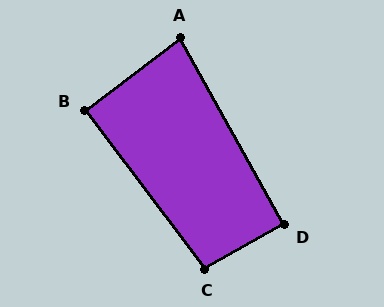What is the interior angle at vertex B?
Approximately 90 degrees (approximately right).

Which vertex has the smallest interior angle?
A, at approximately 82 degrees.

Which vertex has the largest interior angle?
C, at approximately 98 degrees.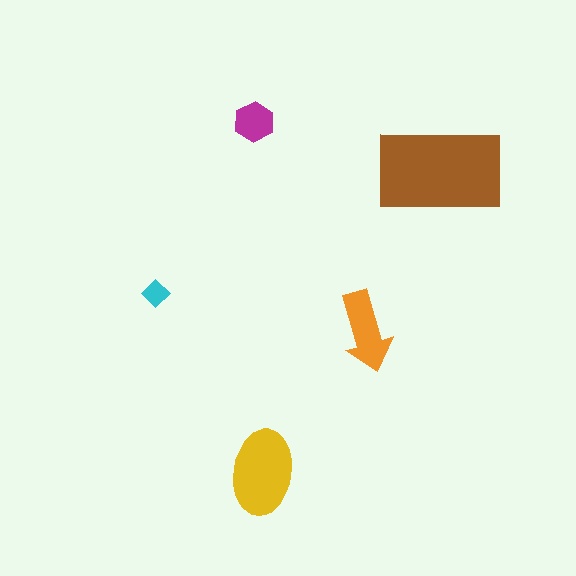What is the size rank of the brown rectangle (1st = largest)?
1st.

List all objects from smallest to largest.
The cyan diamond, the magenta hexagon, the orange arrow, the yellow ellipse, the brown rectangle.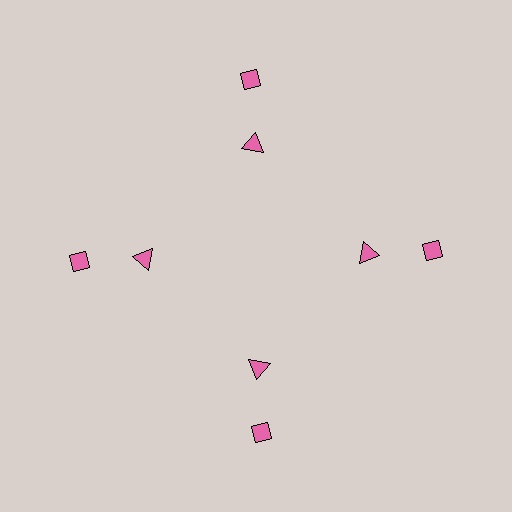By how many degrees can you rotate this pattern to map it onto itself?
The pattern maps onto itself every 90 degrees of rotation.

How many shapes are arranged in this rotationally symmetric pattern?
There are 8 shapes, arranged in 4 groups of 2.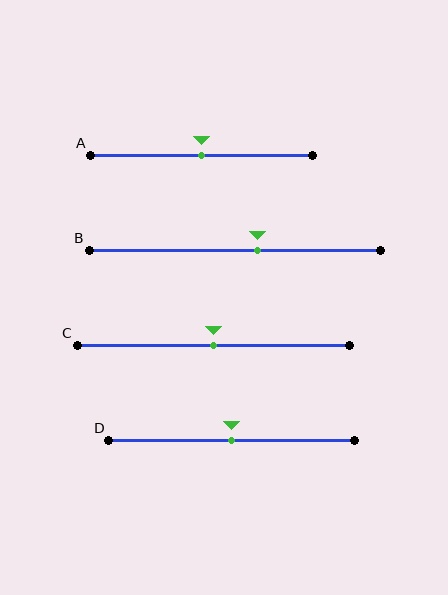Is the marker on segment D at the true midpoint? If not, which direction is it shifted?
Yes, the marker on segment D is at the true midpoint.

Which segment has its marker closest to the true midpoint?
Segment A has its marker closest to the true midpoint.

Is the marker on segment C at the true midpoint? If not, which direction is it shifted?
Yes, the marker on segment C is at the true midpoint.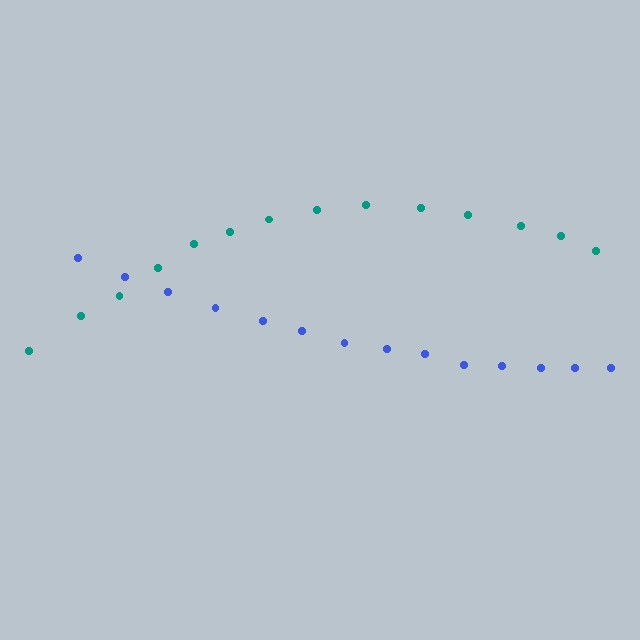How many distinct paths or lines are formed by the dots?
There are 2 distinct paths.